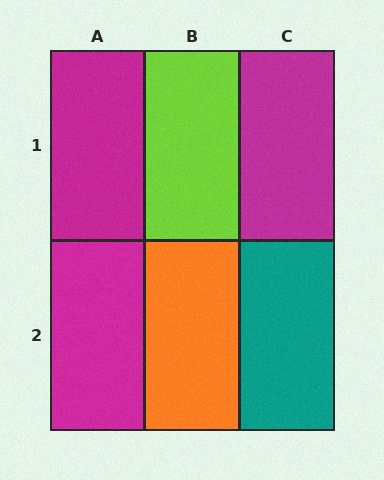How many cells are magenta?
3 cells are magenta.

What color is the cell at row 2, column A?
Magenta.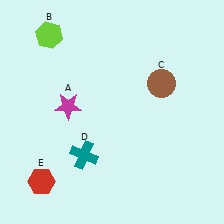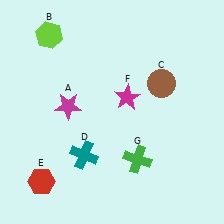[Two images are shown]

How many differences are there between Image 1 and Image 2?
There are 2 differences between the two images.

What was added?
A magenta star (F), a green cross (G) were added in Image 2.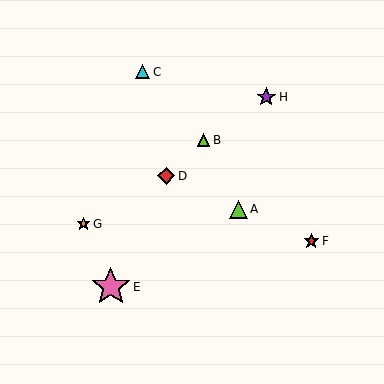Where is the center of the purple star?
The center of the purple star is at (266, 97).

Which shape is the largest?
The pink star (labeled E) is the largest.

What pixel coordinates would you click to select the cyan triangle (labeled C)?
Click at (143, 72) to select the cyan triangle C.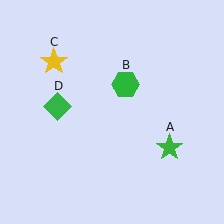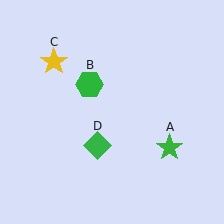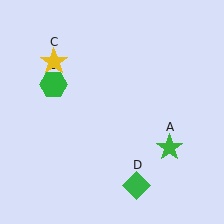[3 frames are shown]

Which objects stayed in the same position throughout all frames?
Green star (object A) and yellow star (object C) remained stationary.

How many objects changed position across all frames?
2 objects changed position: green hexagon (object B), green diamond (object D).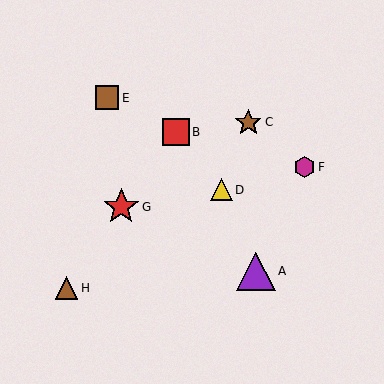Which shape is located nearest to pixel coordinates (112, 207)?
The red star (labeled G) at (121, 207) is nearest to that location.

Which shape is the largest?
The purple triangle (labeled A) is the largest.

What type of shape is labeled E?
Shape E is a brown square.